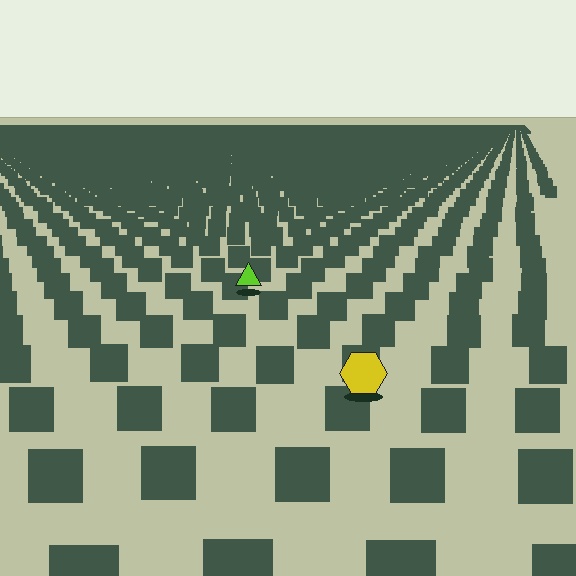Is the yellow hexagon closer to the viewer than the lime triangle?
Yes. The yellow hexagon is closer — you can tell from the texture gradient: the ground texture is coarser near it.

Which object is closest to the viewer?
The yellow hexagon is closest. The texture marks near it are larger and more spread out.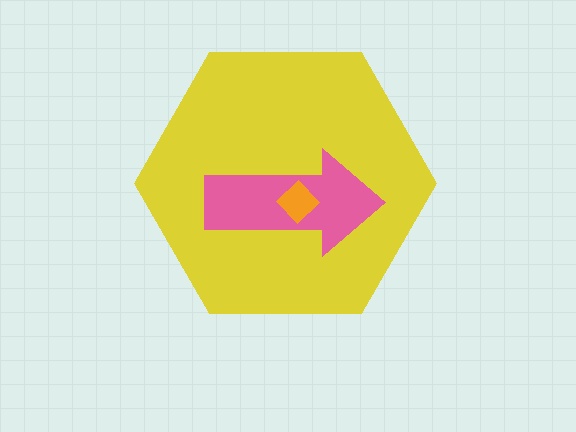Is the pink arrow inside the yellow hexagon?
Yes.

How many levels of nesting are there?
3.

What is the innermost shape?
The orange diamond.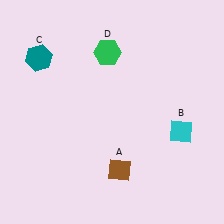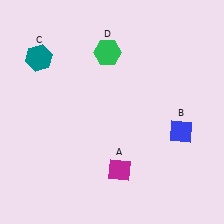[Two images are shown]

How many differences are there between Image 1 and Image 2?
There are 2 differences between the two images.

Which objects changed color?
A changed from brown to magenta. B changed from cyan to blue.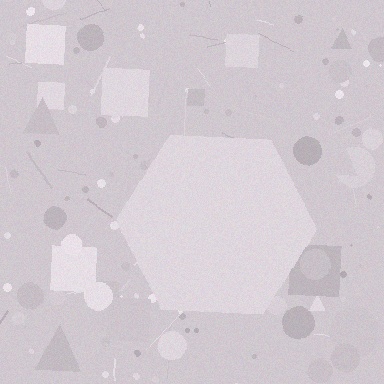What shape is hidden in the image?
A hexagon is hidden in the image.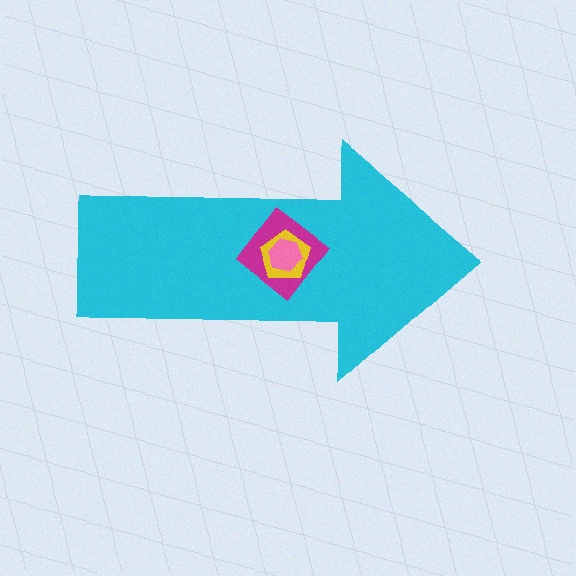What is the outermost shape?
The cyan arrow.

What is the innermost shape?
The pink hexagon.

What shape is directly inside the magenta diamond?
The yellow pentagon.